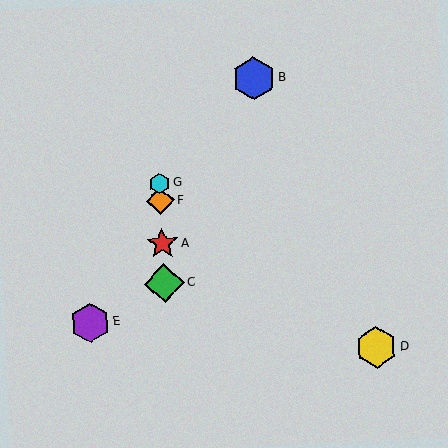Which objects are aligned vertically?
Objects A, C, F, G are aligned vertically.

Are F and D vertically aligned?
No, F is at x≈160 and D is at x≈376.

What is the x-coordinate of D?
Object D is at x≈376.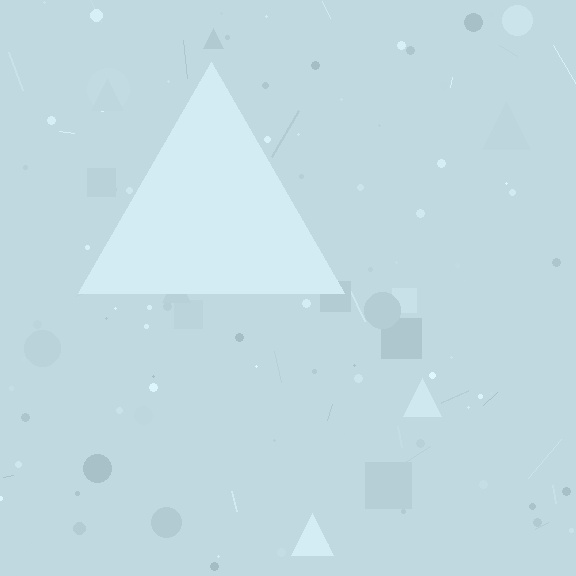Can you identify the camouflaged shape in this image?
The camouflaged shape is a triangle.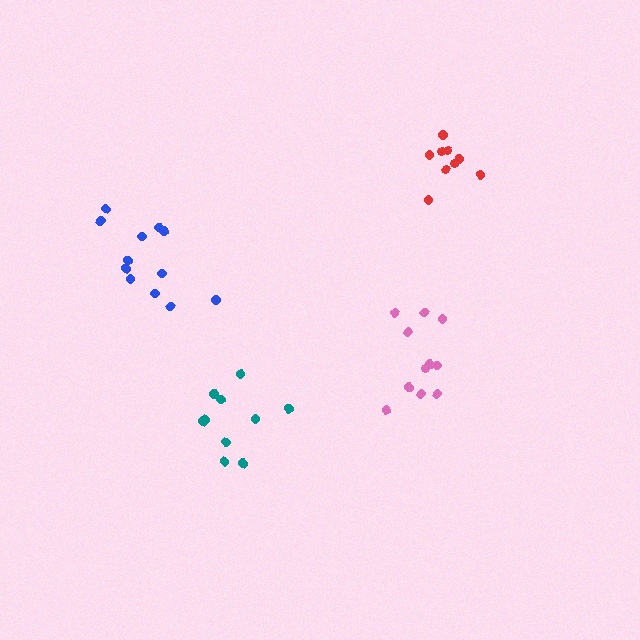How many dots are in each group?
Group 1: 10 dots, Group 2: 12 dots, Group 3: 9 dots, Group 4: 11 dots (42 total).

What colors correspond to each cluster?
The clusters are colored: teal, blue, red, pink.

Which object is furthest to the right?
The red cluster is rightmost.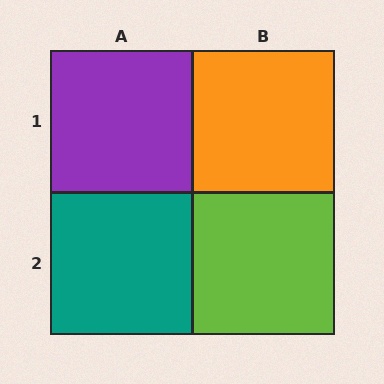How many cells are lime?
1 cell is lime.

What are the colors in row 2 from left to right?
Teal, lime.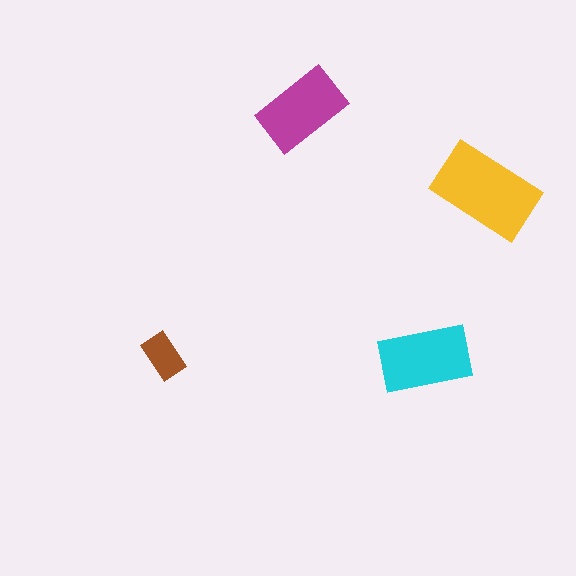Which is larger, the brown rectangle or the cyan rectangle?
The cyan one.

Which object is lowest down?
The cyan rectangle is bottommost.